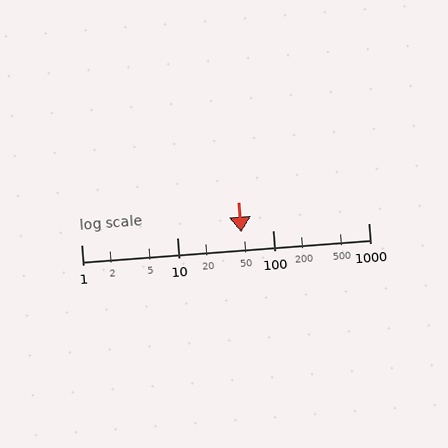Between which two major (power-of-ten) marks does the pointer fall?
The pointer is between 10 and 100.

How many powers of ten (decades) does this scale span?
The scale spans 3 decades, from 1 to 1000.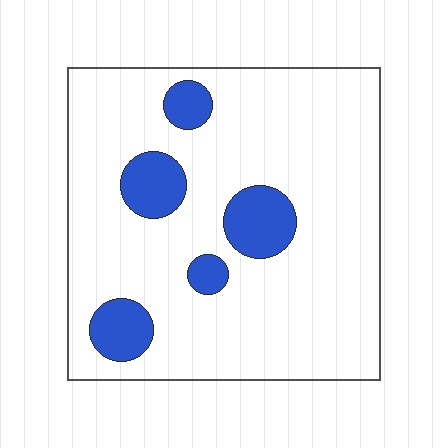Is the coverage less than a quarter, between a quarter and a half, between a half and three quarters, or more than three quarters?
Less than a quarter.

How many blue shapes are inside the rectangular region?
5.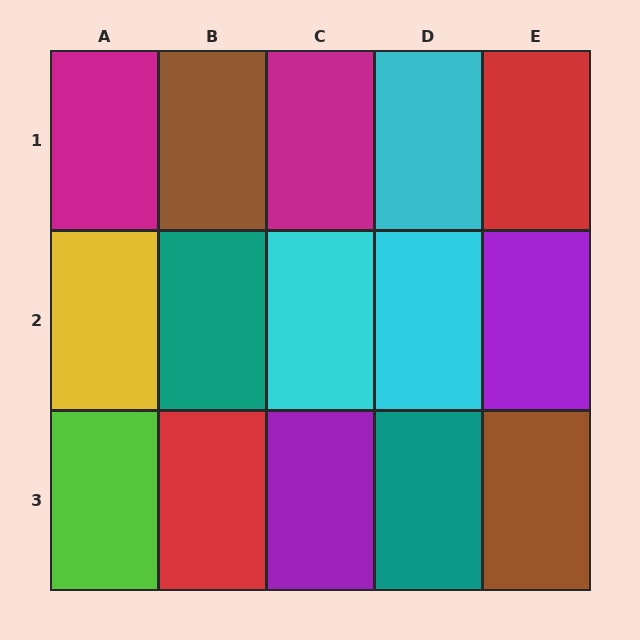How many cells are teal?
2 cells are teal.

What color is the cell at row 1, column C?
Magenta.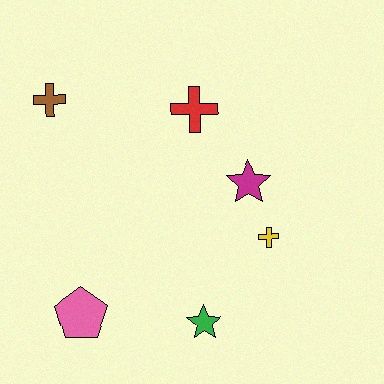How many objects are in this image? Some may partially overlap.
There are 6 objects.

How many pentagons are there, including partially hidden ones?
There is 1 pentagon.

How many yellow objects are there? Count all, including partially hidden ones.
There is 1 yellow object.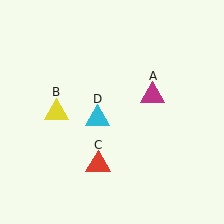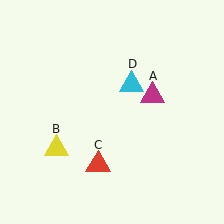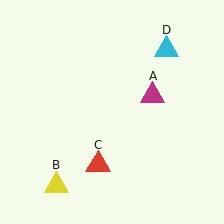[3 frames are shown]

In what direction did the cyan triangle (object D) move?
The cyan triangle (object D) moved up and to the right.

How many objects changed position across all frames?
2 objects changed position: yellow triangle (object B), cyan triangle (object D).